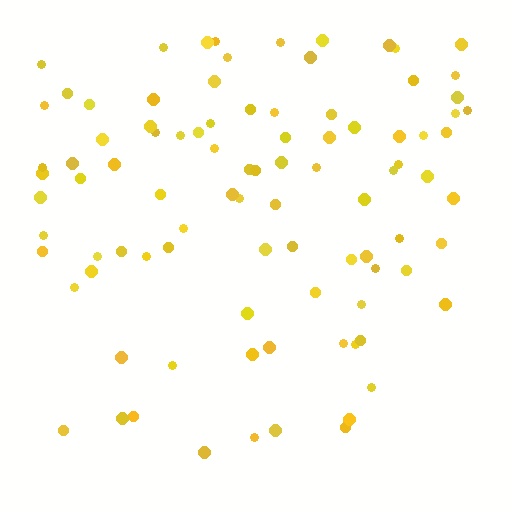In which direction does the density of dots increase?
From bottom to top, with the top side densest.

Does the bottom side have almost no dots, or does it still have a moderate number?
Still a moderate number, just noticeably fewer than the top.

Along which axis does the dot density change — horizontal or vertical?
Vertical.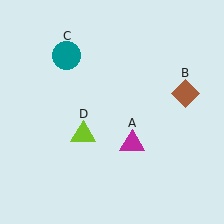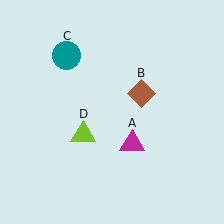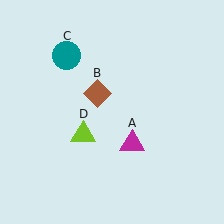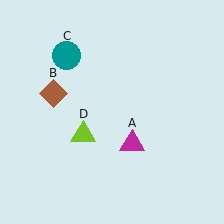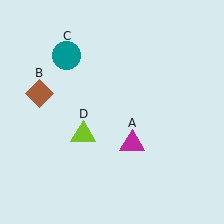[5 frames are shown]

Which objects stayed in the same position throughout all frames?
Magenta triangle (object A) and teal circle (object C) and lime triangle (object D) remained stationary.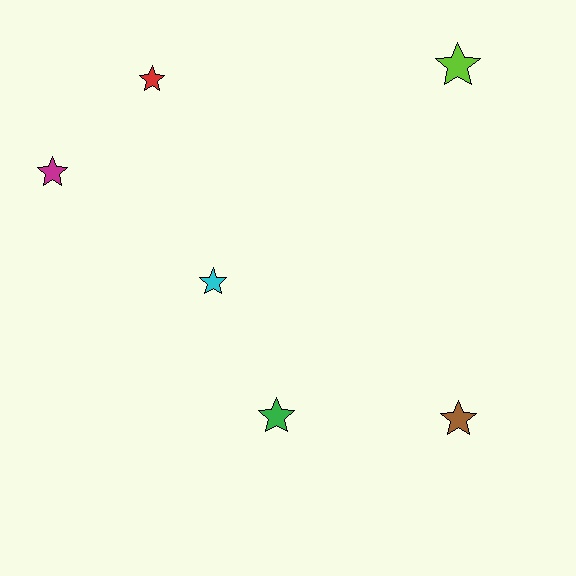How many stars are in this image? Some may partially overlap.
There are 6 stars.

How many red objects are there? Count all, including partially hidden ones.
There is 1 red object.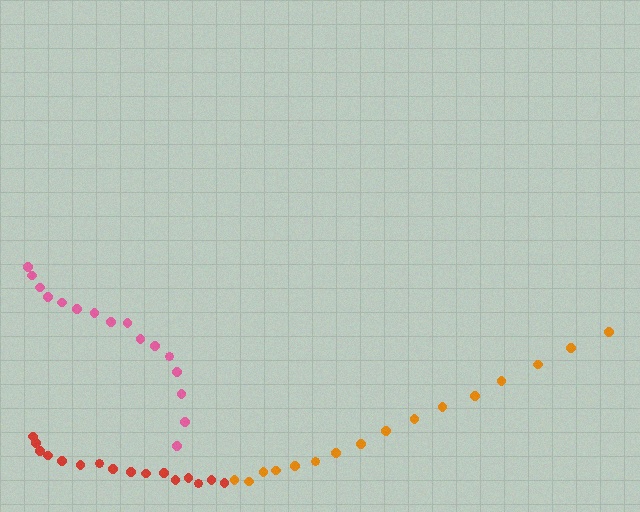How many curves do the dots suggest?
There are 3 distinct paths.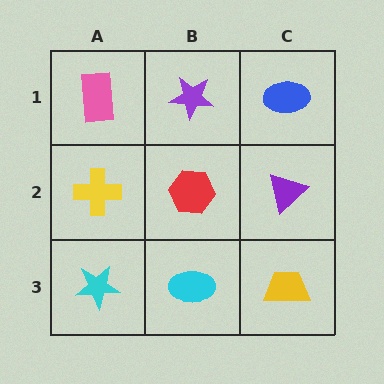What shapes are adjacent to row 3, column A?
A yellow cross (row 2, column A), a cyan ellipse (row 3, column B).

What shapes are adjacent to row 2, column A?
A pink rectangle (row 1, column A), a cyan star (row 3, column A), a red hexagon (row 2, column B).